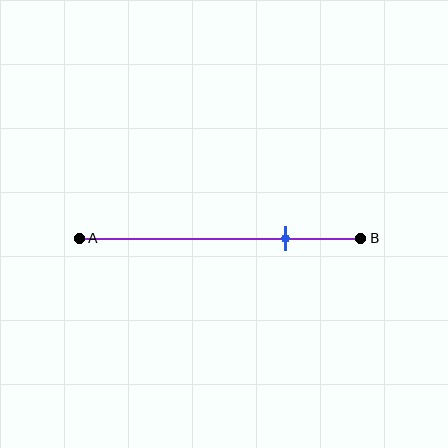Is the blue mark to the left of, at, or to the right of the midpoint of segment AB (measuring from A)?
The blue mark is to the right of the midpoint of segment AB.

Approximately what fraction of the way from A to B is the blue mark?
The blue mark is approximately 75% of the way from A to B.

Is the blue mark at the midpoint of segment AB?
No, the mark is at about 75% from A, not at the 50% midpoint.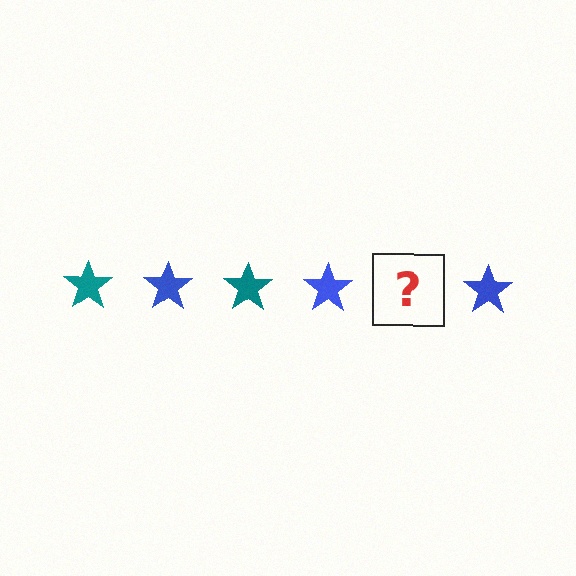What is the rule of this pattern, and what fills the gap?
The rule is that the pattern cycles through teal, blue stars. The gap should be filled with a teal star.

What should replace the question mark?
The question mark should be replaced with a teal star.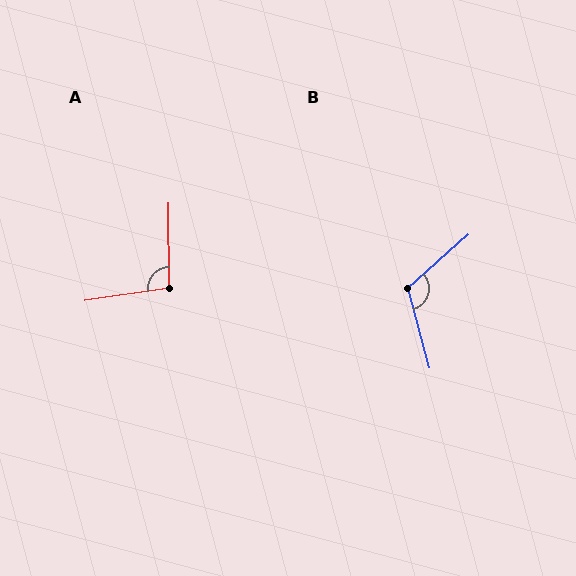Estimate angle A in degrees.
Approximately 98 degrees.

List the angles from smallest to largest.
A (98°), B (116°).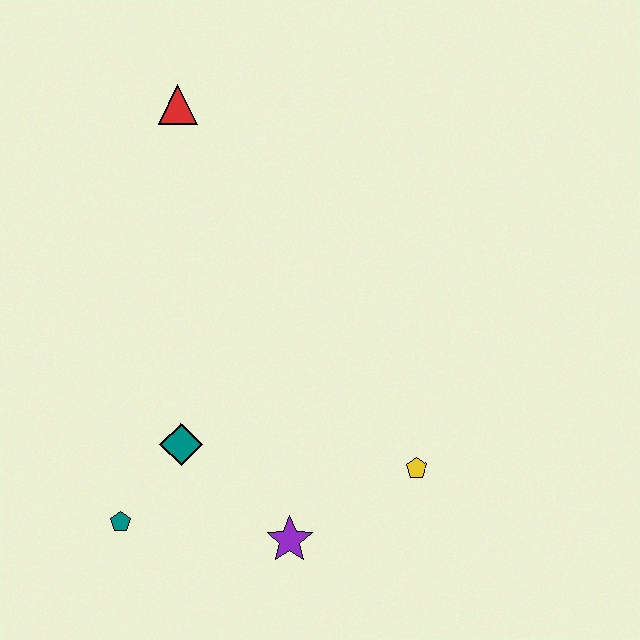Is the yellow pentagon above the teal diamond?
No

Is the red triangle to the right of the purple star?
No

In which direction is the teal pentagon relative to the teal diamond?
The teal pentagon is below the teal diamond.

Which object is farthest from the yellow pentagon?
The red triangle is farthest from the yellow pentagon.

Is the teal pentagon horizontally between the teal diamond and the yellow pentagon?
No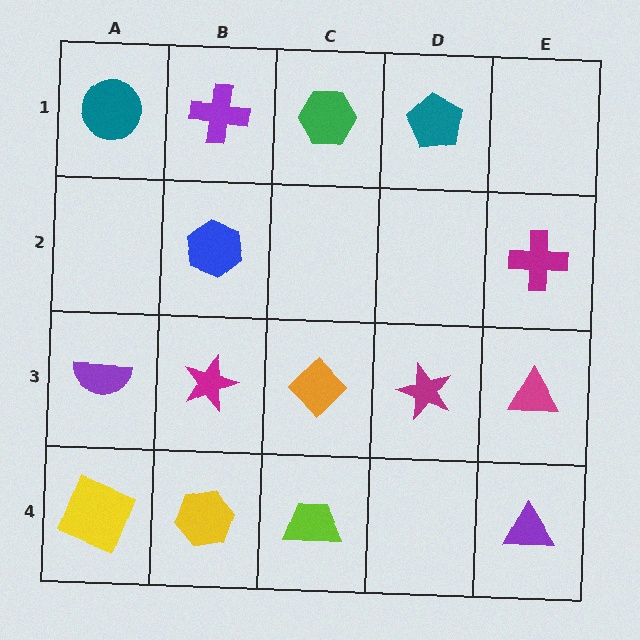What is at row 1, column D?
A teal pentagon.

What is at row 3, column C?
An orange diamond.